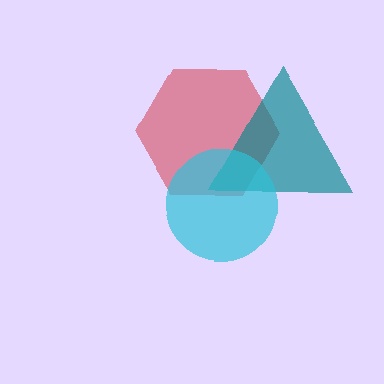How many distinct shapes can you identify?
There are 3 distinct shapes: a red hexagon, a teal triangle, a cyan circle.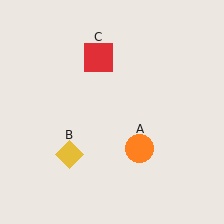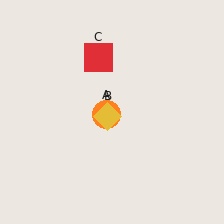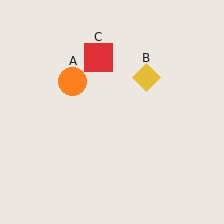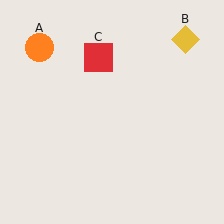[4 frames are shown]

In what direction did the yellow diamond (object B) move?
The yellow diamond (object B) moved up and to the right.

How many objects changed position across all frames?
2 objects changed position: orange circle (object A), yellow diamond (object B).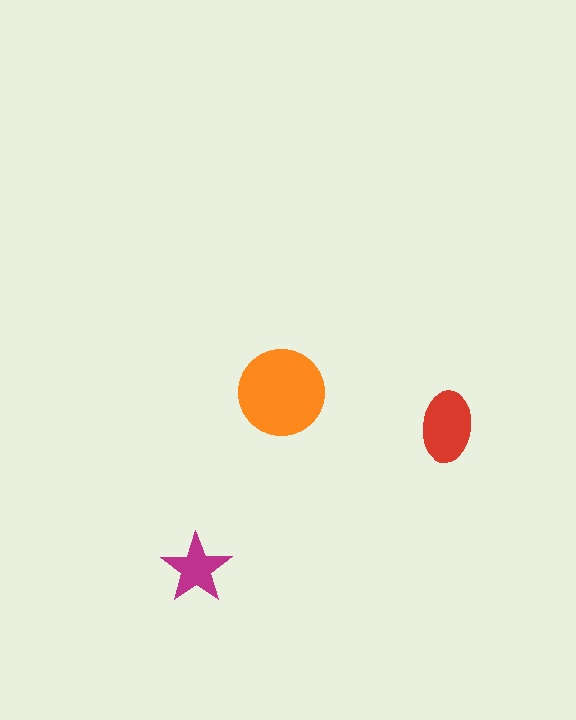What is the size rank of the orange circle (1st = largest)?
1st.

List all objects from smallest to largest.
The magenta star, the red ellipse, the orange circle.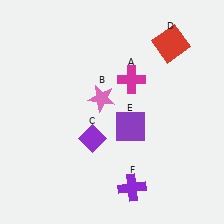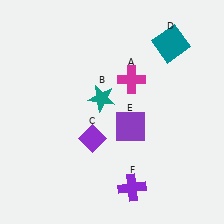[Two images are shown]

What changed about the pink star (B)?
In Image 1, B is pink. In Image 2, it changed to teal.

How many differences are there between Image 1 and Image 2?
There are 2 differences between the two images.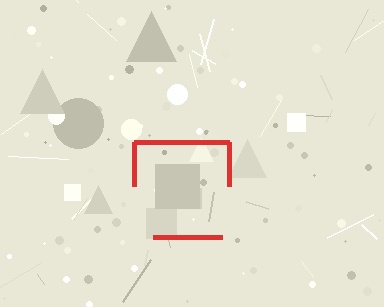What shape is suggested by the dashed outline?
The dashed outline suggests a square.